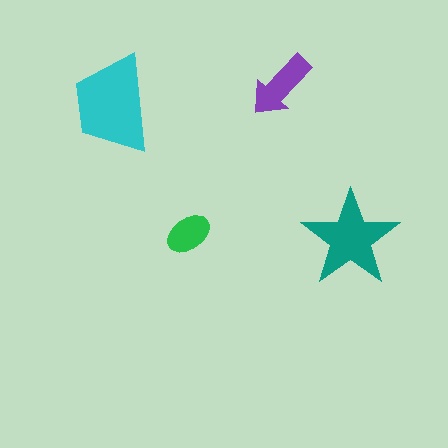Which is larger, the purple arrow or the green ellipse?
The purple arrow.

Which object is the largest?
The cyan trapezoid.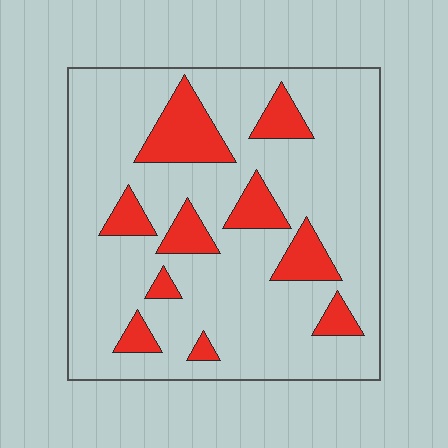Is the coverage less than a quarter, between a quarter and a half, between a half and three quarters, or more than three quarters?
Less than a quarter.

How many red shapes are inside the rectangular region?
10.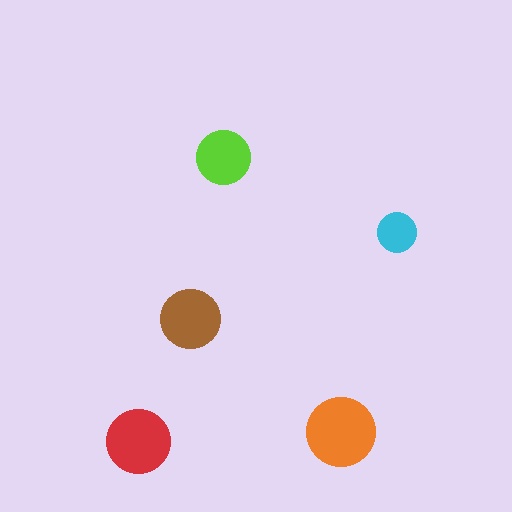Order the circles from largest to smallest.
the orange one, the red one, the brown one, the lime one, the cyan one.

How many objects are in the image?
There are 5 objects in the image.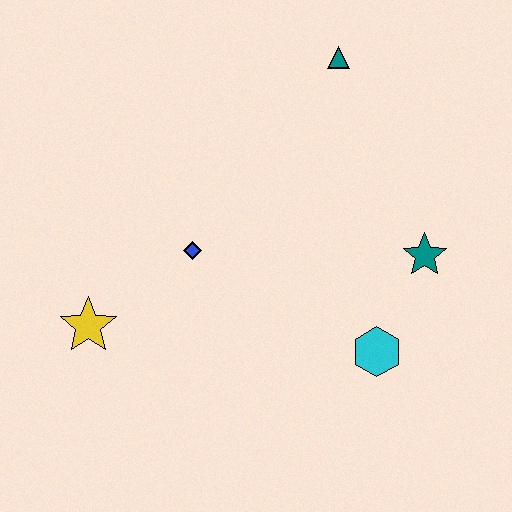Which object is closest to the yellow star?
The blue diamond is closest to the yellow star.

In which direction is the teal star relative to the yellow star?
The teal star is to the right of the yellow star.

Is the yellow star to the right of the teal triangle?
No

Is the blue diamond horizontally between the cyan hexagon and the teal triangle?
No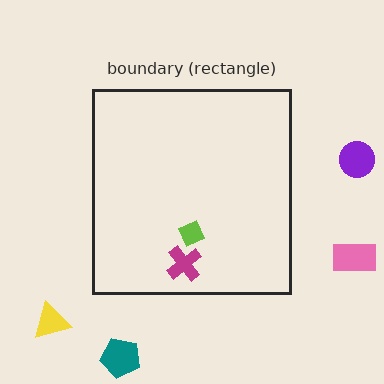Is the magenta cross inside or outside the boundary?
Inside.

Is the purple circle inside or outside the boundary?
Outside.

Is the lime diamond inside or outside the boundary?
Inside.